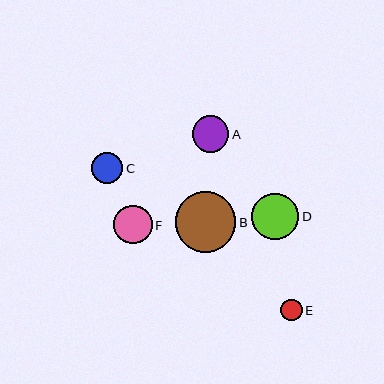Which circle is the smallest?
Circle E is the smallest with a size of approximately 22 pixels.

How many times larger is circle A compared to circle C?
Circle A is approximately 1.2 times the size of circle C.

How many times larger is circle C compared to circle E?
Circle C is approximately 1.4 times the size of circle E.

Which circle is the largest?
Circle B is the largest with a size of approximately 61 pixels.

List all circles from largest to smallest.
From largest to smallest: B, D, F, A, C, E.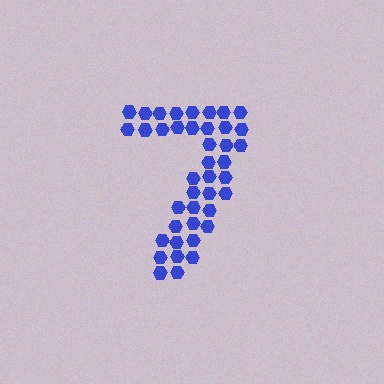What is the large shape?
The large shape is the digit 7.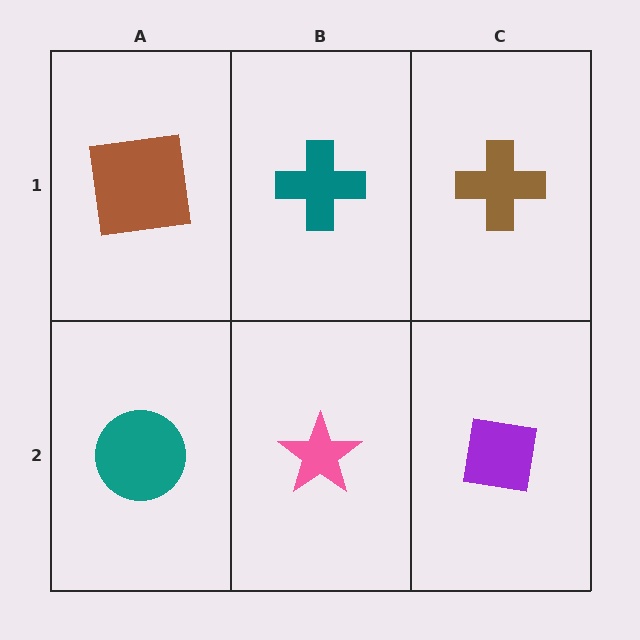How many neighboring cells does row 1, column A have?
2.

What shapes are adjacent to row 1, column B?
A pink star (row 2, column B), a brown square (row 1, column A), a brown cross (row 1, column C).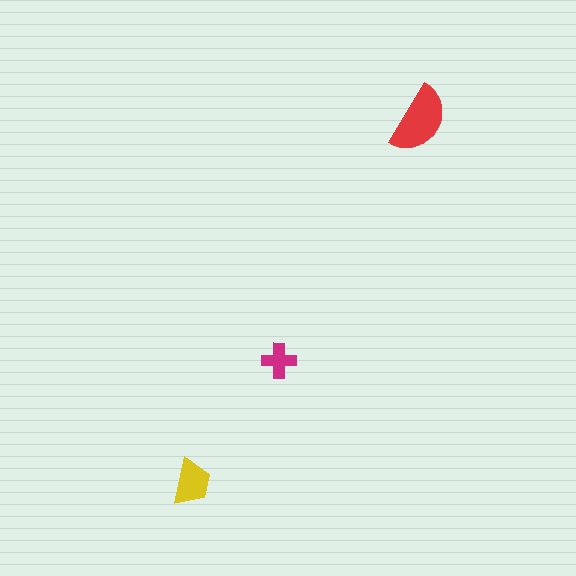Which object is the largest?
The red semicircle.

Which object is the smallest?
The magenta cross.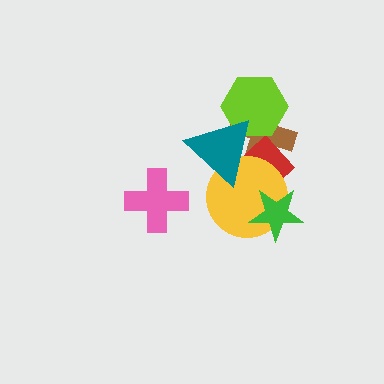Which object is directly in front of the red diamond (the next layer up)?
The yellow circle is directly in front of the red diamond.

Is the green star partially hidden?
No, no other shape covers it.